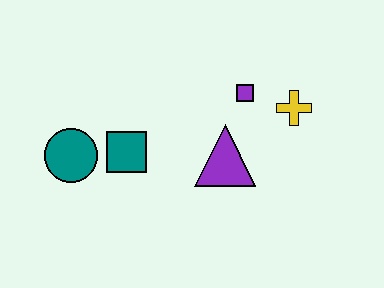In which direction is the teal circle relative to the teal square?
The teal circle is to the left of the teal square.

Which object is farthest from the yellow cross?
The teal circle is farthest from the yellow cross.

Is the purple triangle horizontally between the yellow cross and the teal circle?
Yes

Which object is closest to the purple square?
The yellow cross is closest to the purple square.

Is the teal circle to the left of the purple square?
Yes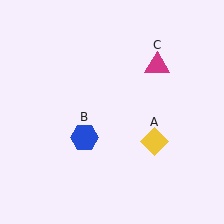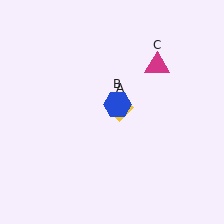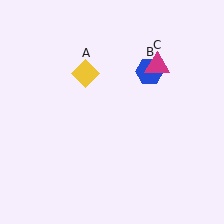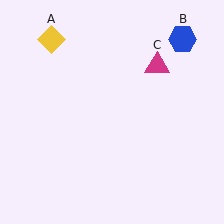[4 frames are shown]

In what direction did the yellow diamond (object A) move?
The yellow diamond (object A) moved up and to the left.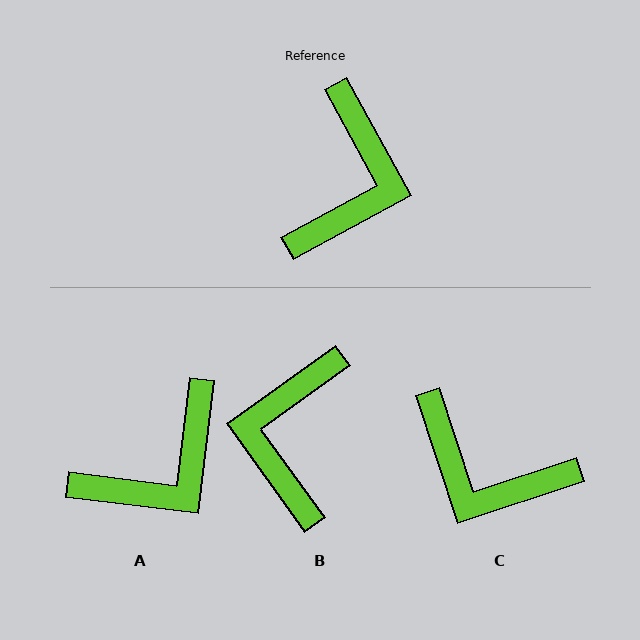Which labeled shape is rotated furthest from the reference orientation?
B, about 173 degrees away.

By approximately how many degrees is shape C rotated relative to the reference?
Approximately 100 degrees clockwise.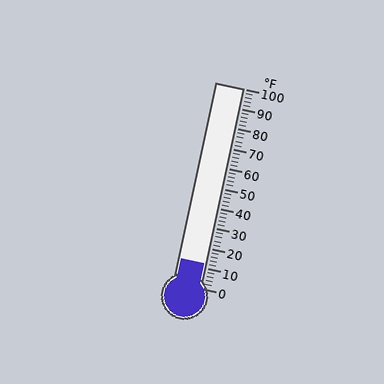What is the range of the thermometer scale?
The thermometer scale ranges from 0°F to 100°F.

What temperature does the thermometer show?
The thermometer shows approximately 12°F.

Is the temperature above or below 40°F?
The temperature is below 40°F.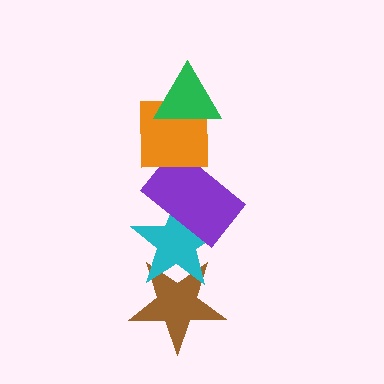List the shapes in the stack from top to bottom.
From top to bottom: the green triangle, the orange square, the purple rectangle, the cyan star, the brown star.